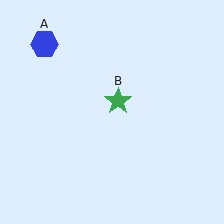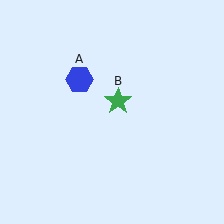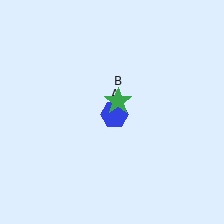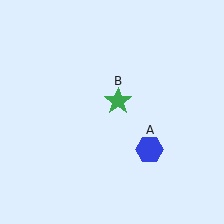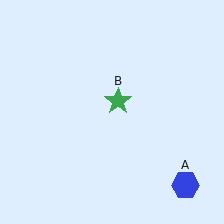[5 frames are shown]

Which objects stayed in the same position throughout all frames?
Green star (object B) remained stationary.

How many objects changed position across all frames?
1 object changed position: blue hexagon (object A).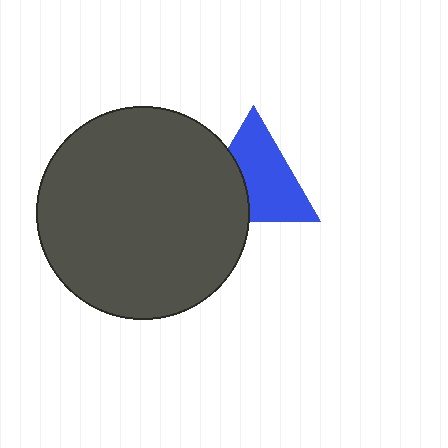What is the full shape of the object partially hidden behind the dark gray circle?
The partially hidden object is a blue triangle.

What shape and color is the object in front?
The object in front is a dark gray circle.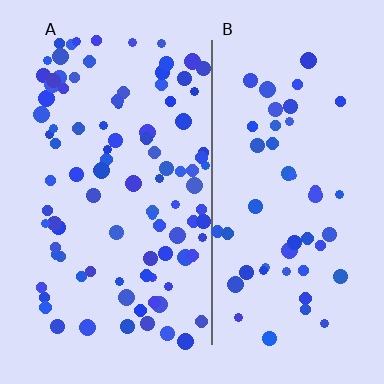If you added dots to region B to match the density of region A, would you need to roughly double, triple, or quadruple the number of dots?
Approximately double.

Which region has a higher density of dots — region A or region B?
A (the left).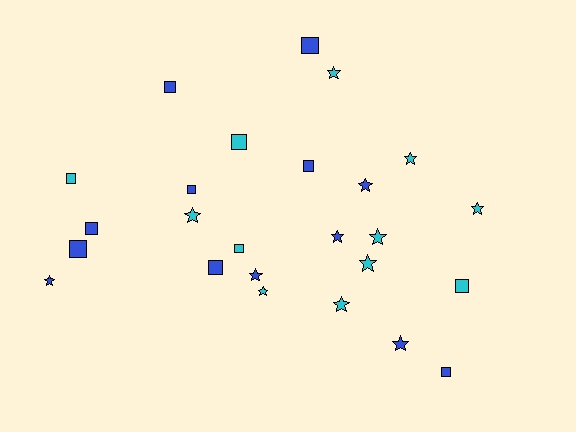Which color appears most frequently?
Blue, with 13 objects.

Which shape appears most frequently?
Star, with 13 objects.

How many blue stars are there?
There are 5 blue stars.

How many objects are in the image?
There are 25 objects.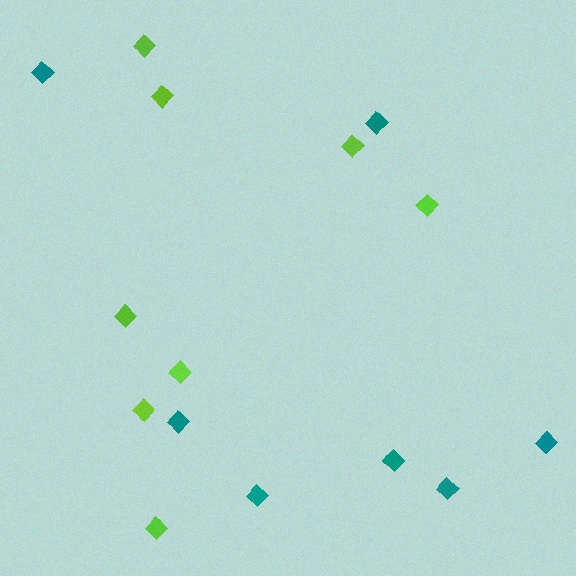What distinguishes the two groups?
There are 2 groups: one group of teal diamonds (7) and one group of lime diamonds (8).